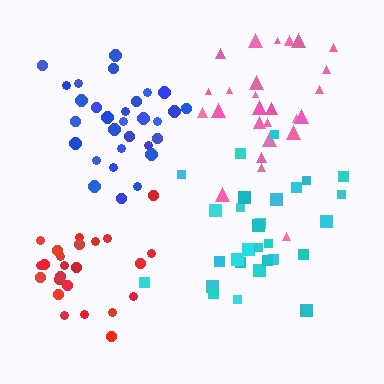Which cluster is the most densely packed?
Blue.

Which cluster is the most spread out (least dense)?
Red.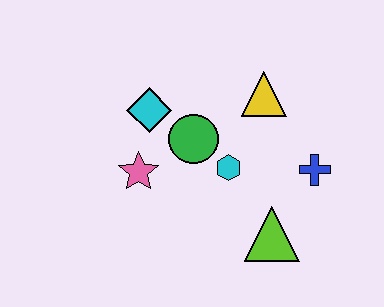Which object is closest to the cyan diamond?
The green circle is closest to the cyan diamond.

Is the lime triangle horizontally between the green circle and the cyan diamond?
No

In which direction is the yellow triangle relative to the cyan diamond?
The yellow triangle is to the right of the cyan diamond.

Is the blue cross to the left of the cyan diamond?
No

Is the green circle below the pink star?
No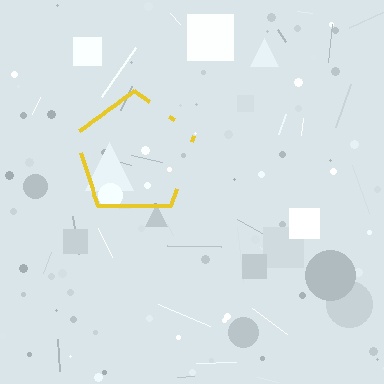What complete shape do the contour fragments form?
The contour fragments form a pentagon.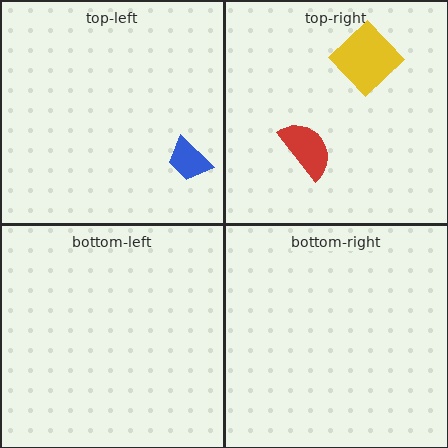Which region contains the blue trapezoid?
The top-left region.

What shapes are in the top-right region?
The yellow diamond, the red semicircle.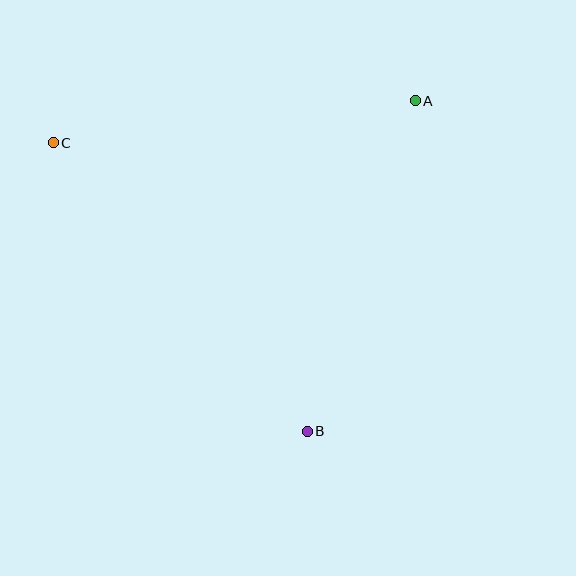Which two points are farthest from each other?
Points B and C are farthest from each other.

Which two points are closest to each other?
Points A and B are closest to each other.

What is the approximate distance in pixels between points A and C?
The distance between A and C is approximately 365 pixels.